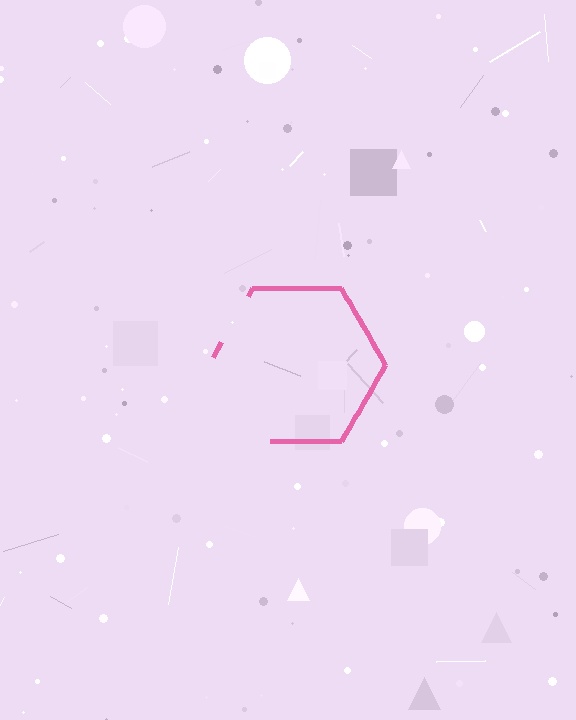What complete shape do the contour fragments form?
The contour fragments form a hexagon.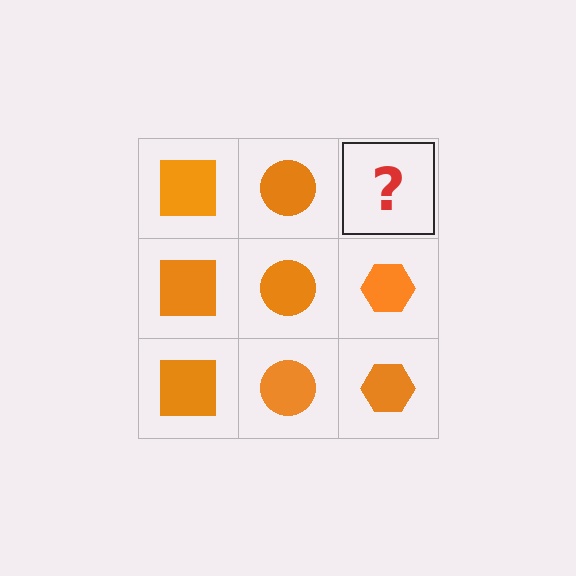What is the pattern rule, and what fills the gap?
The rule is that each column has a consistent shape. The gap should be filled with an orange hexagon.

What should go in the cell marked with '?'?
The missing cell should contain an orange hexagon.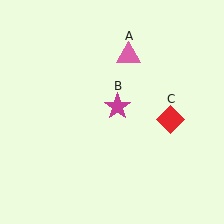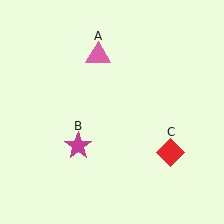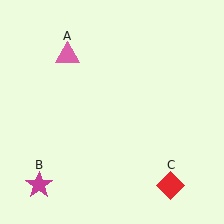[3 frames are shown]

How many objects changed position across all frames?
3 objects changed position: pink triangle (object A), magenta star (object B), red diamond (object C).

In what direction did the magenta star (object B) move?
The magenta star (object B) moved down and to the left.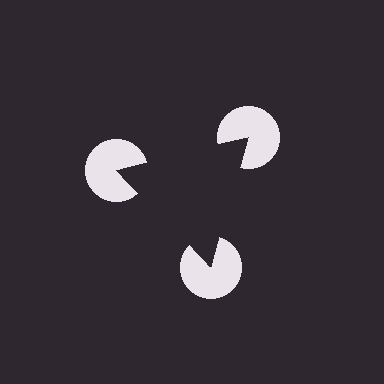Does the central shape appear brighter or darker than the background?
It typically appears slightly darker than the background, even though no actual brightness change is drawn.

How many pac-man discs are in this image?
There are 3 — one at each vertex of the illusory triangle.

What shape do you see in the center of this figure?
An illusory triangle — its edges are inferred from the aligned wedge cuts in the pac-man discs, not physically drawn.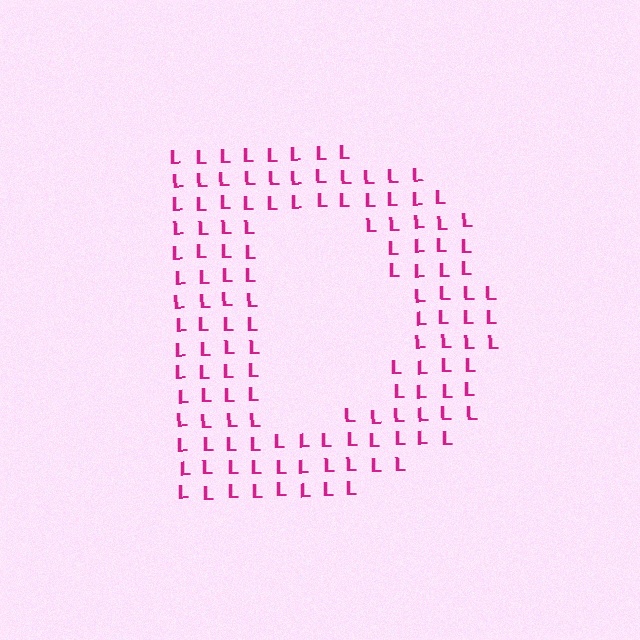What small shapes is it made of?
It is made of small letter L's.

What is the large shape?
The large shape is the letter D.